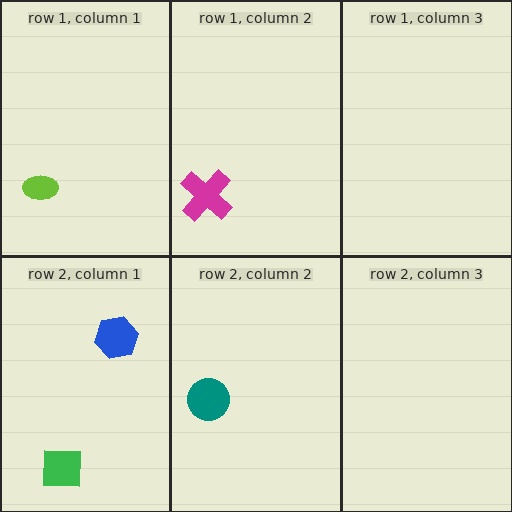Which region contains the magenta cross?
The row 1, column 2 region.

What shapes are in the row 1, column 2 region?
The magenta cross.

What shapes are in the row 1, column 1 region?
The lime ellipse.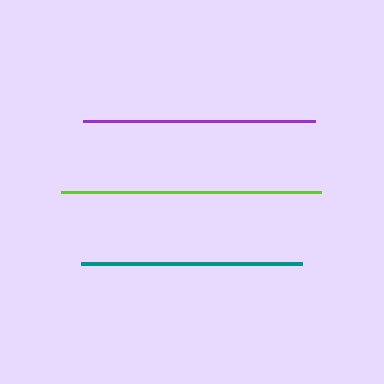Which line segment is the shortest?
The teal line is the shortest at approximately 221 pixels.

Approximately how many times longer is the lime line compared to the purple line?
The lime line is approximately 1.1 times the length of the purple line.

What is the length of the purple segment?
The purple segment is approximately 232 pixels long.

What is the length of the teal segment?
The teal segment is approximately 221 pixels long.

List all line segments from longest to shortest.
From longest to shortest: lime, purple, teal.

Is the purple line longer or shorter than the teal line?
The purple line is longer than the teal line.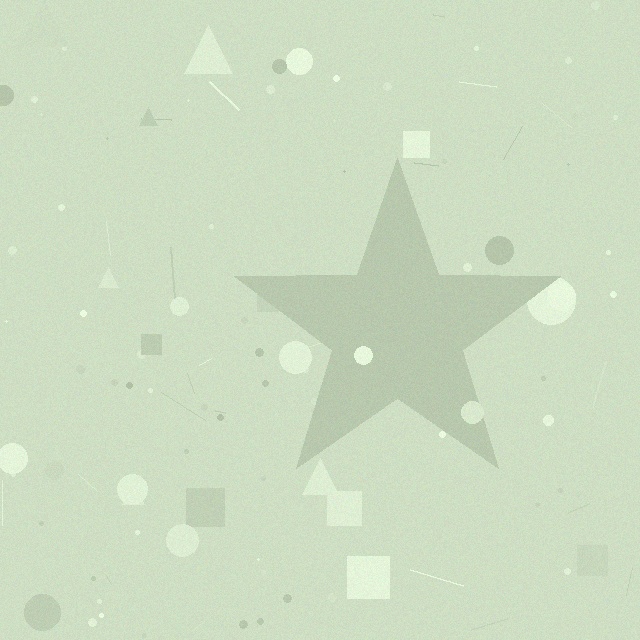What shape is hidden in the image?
A star is hidden in the image.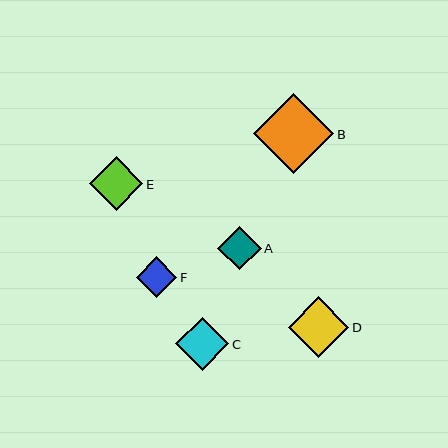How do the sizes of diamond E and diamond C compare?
Diamond E and diamond C are approximately the same size.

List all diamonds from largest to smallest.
From largest to smallest: B, D, E, C, A, F.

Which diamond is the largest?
Diamond B is the largest with a size of approximately 80 pixels.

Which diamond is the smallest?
Diamond F is the smallest with a size of approximately 40 pixels.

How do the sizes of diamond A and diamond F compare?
Diamond A and diamond F are approximately the same size.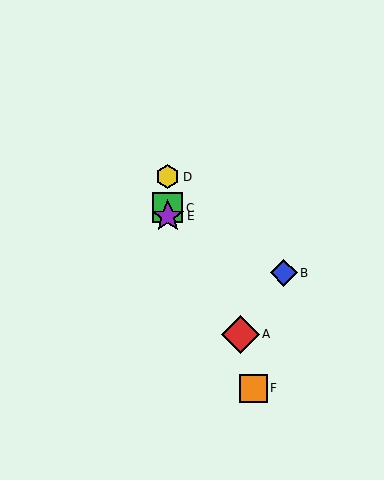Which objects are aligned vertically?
Objects C, D, E are aligned vertically.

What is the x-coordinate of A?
Object A is at x≈240.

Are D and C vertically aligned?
Yes, both are at x≈168.